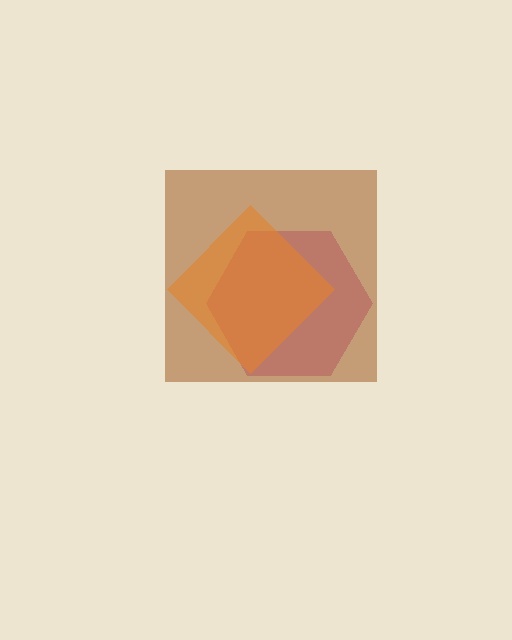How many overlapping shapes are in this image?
There are 3 overlapping shapes in the image.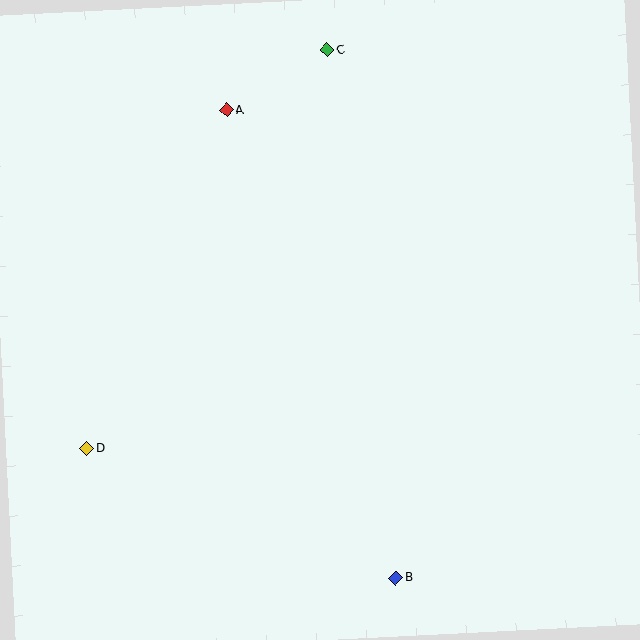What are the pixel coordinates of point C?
Point C is at (327, 50).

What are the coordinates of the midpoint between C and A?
The midpoint between C and A is at (277, 80).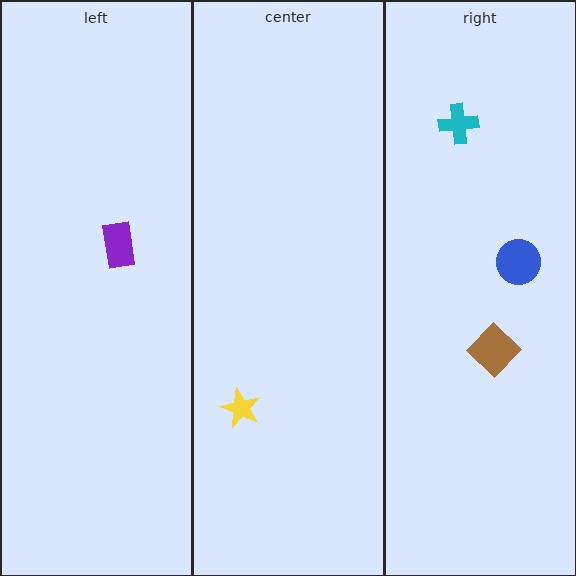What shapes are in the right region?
The brown diamond, the blue circle, the cyan cross.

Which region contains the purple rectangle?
The left region.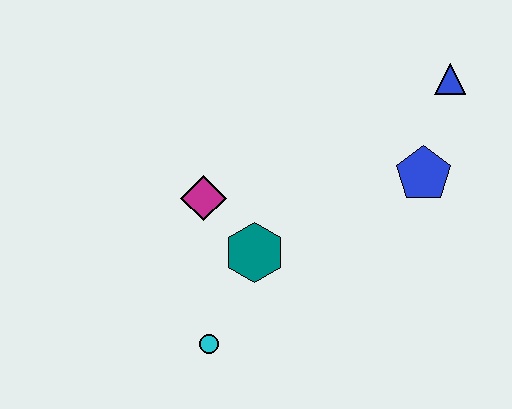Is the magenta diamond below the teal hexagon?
No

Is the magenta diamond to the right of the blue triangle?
No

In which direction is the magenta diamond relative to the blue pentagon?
The magenta diamond is to the left of the blue pentagon.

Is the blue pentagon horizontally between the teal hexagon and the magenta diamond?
No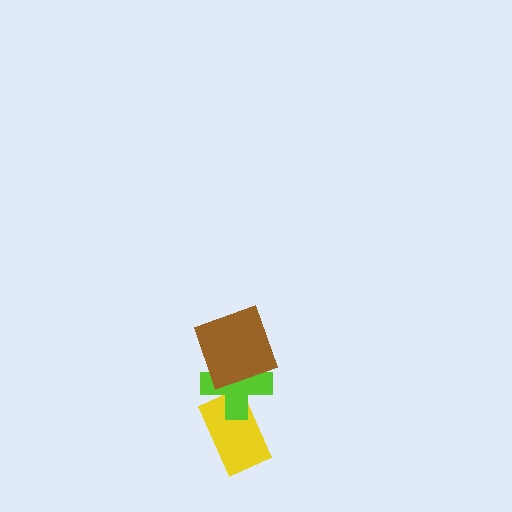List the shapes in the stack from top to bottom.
From top to bottom: the brown square, the lime cross, the yellow rectangle.